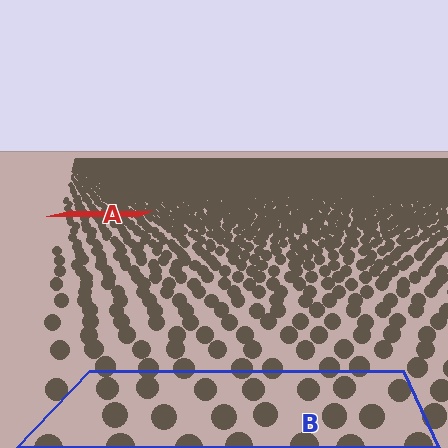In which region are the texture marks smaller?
The texture marks are smaller in region A, because it is farther away.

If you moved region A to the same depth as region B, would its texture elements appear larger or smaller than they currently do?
They would appear larger. At a closer depth, the same texture elements are projected at a bigger on-screen size.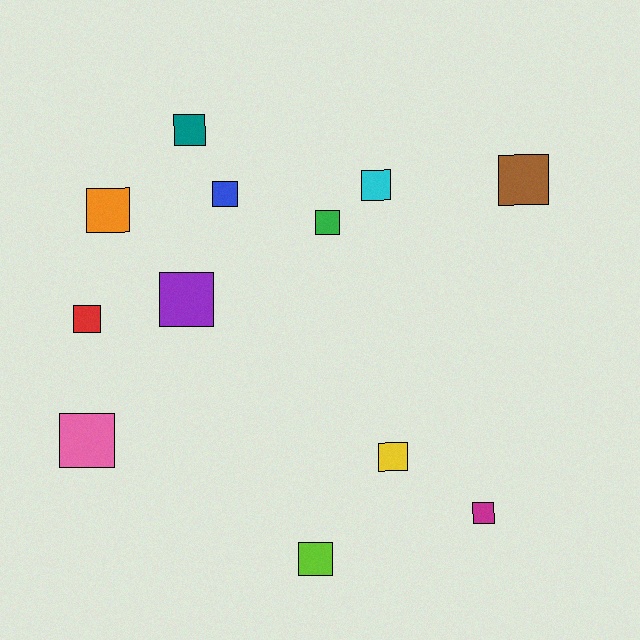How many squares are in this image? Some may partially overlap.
There are 12 squares.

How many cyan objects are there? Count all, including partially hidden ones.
There is 1 cyan object.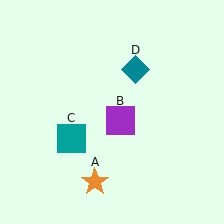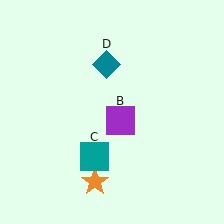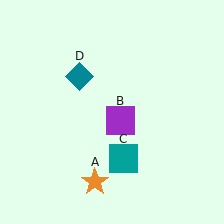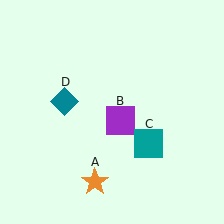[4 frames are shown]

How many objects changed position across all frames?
2 objects changed position: teal square (object C), teal diamond (object D).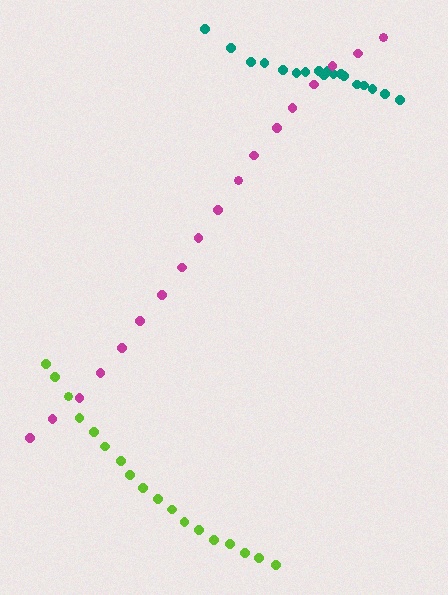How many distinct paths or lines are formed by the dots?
There are 3 distinct paths.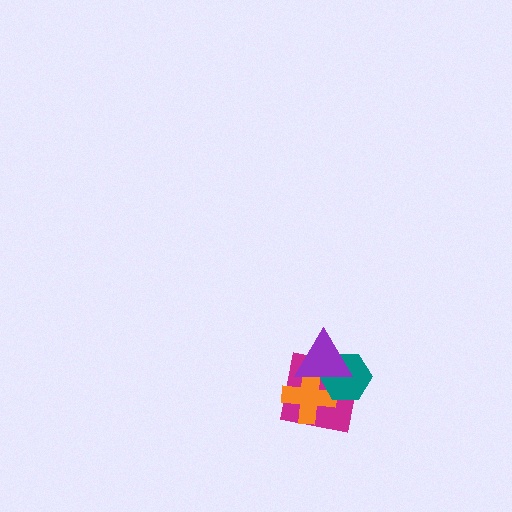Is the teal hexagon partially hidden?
Yes, it is partially covered by another shape.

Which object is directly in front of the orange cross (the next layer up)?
The teal hexagon is directly in front of the orange cross.